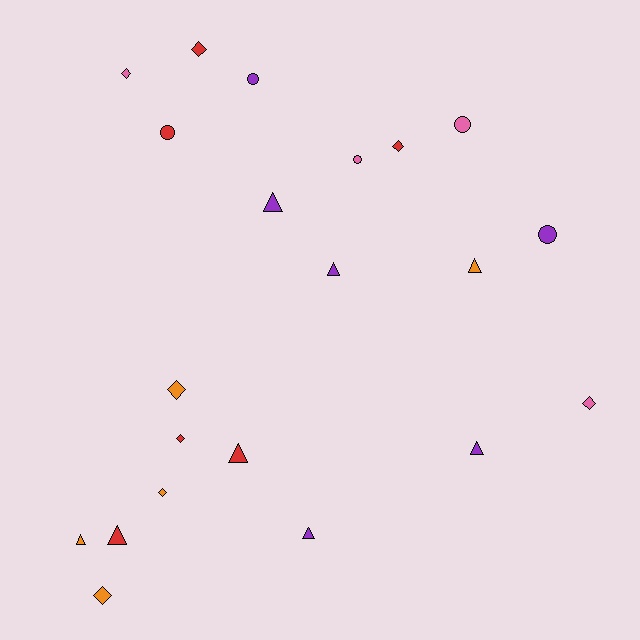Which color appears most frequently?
Red, with 6 objects.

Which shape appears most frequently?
Triangle, with 8 objects.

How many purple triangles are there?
There are 4 purple triangles.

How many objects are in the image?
There are 21 objects.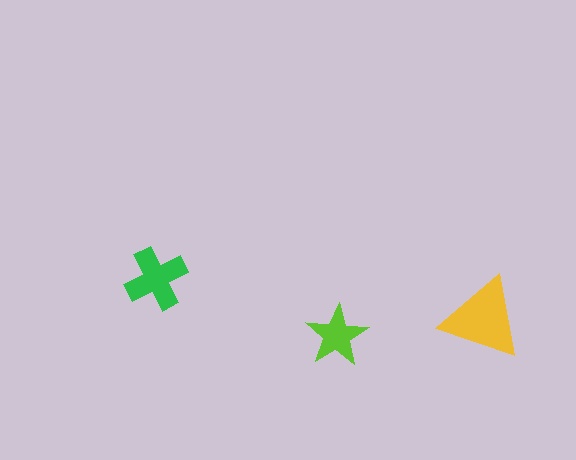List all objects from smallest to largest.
The lime star, the green cross, the yellow triangle.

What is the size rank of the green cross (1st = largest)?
2nd.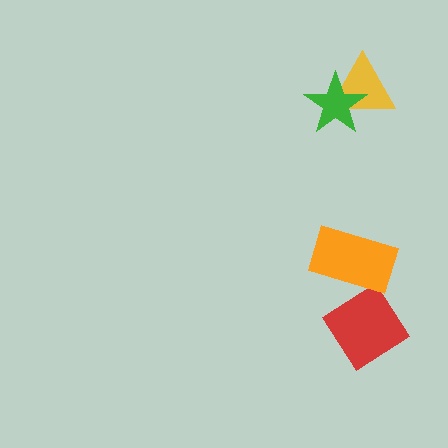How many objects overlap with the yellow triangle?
1 object overlaps with the yellow triangle.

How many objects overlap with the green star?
1 object overlaps with the green star.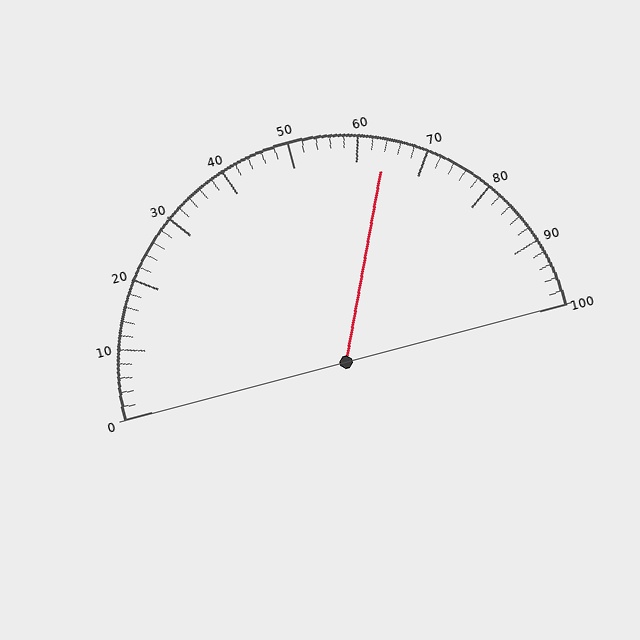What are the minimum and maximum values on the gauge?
The gauge ranges from 0 to 100.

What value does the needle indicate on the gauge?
The needle indicates approximately 64.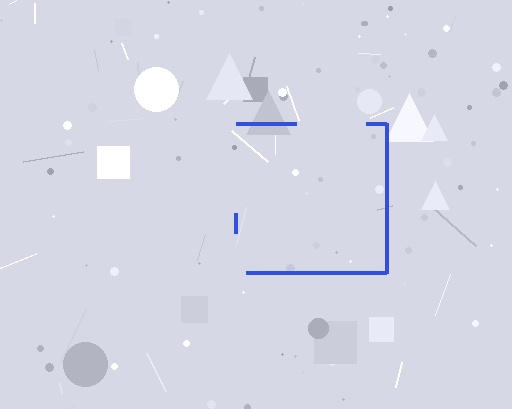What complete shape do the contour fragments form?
The contour fragments form a square.